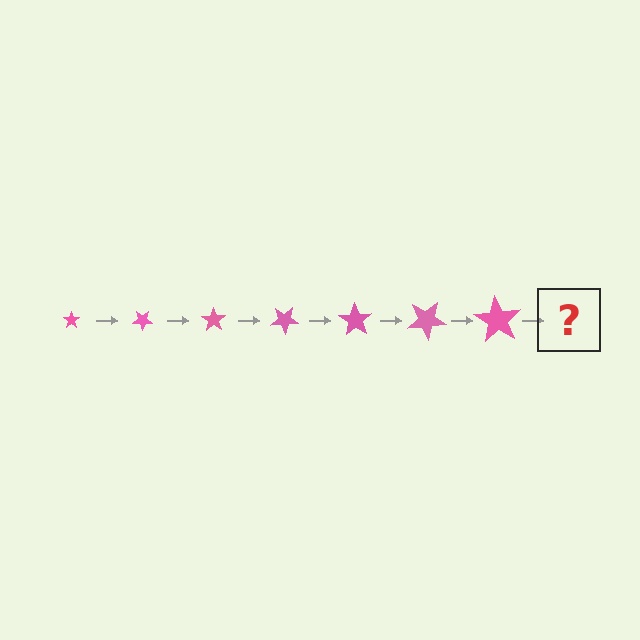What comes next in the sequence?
The next element should be a star, larger than the previous one and rotated 245 degrees from the start.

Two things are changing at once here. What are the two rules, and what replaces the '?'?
The two rules are that the star grows larger each step and it rotates 35 degrees each step. The '?' should be a star, larger than the previous one and rotated 245 degrees from the start.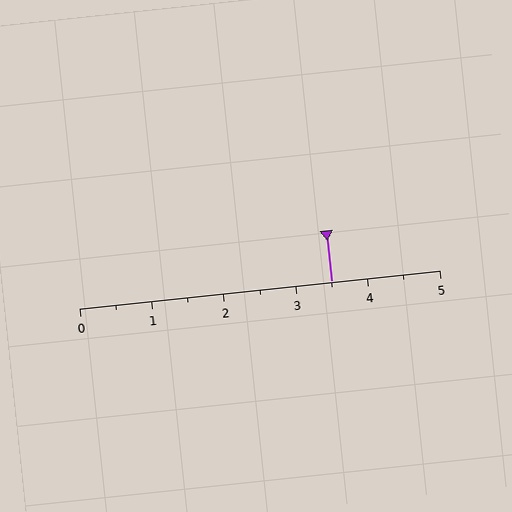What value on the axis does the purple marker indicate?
The marker indicates approximately 3.5.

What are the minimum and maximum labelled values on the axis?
The axis runs from 0 to 5.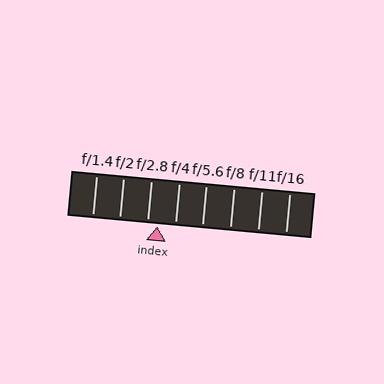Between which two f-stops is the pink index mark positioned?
The index mark is between f/2.8 and f/4.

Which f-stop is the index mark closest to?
The index mark is closest to f/2.8.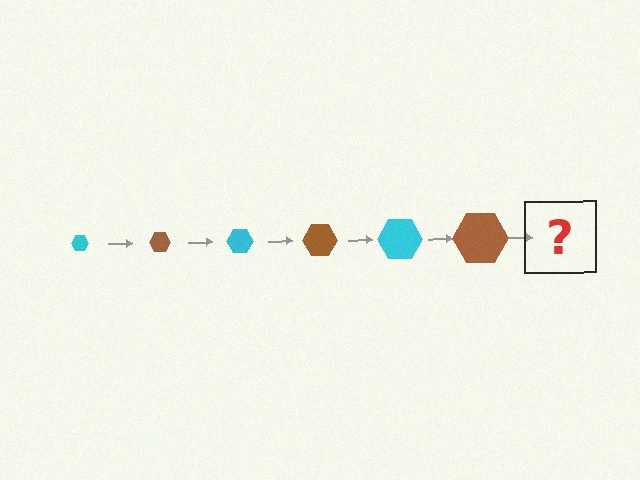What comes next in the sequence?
The next element should be a cyan hexagon, larger than the previous one.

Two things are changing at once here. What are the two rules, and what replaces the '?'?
The two rules are that the hexagon grows larger each step and the color cycles through cyan and brown. The '?' should be a cyan hexagon, larger than the previous one.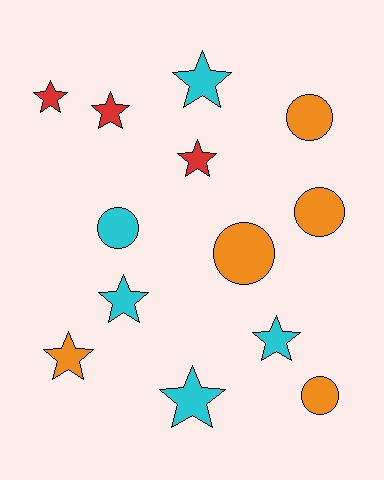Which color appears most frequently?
Cyan, with 5 objects.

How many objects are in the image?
There are 13 objects.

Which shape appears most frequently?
Star, with 8 objects.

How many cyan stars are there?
There are 4 cyan stars.